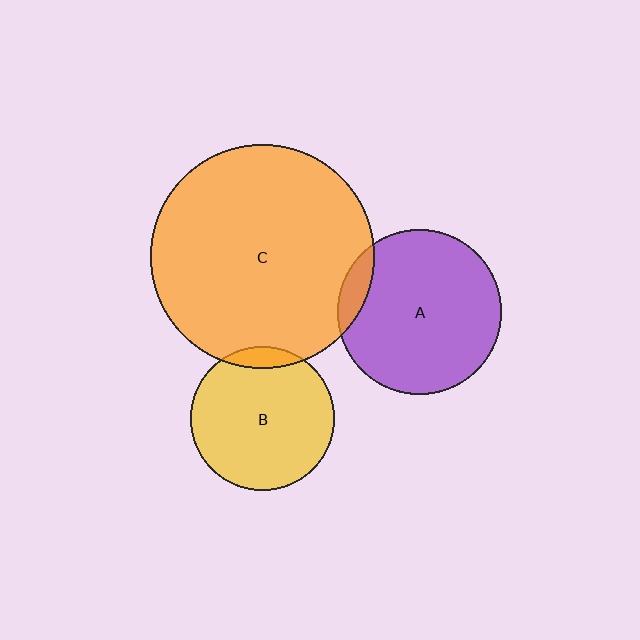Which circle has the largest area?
Circle C (orange).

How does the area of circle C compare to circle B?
Approximately 2.4 times.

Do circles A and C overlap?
Yes.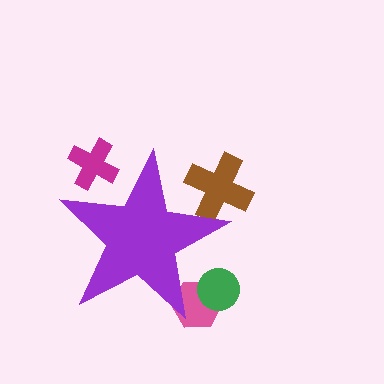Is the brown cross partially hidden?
Yes, the brown cross is partially hidden behind the purple star.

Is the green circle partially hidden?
Yes, the green circle is partially hidden behind the purple star.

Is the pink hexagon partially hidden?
Yes, the pink hexagon is partially hidden behind the purple star.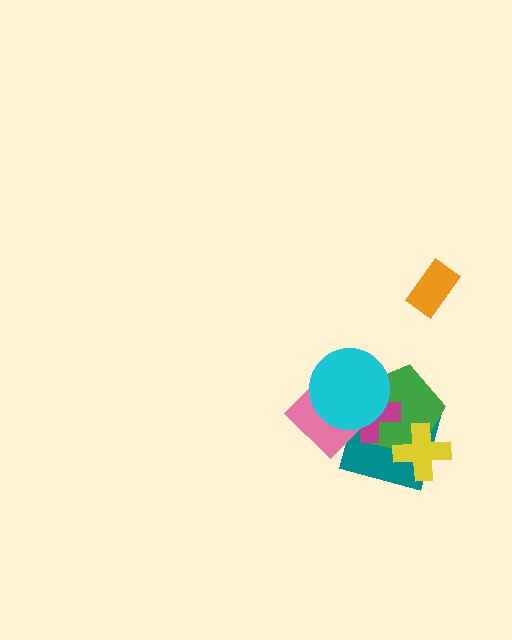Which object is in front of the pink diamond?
The cyan circle is in front of the pink diamond.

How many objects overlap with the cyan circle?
4 objects overlap with the cyan circle.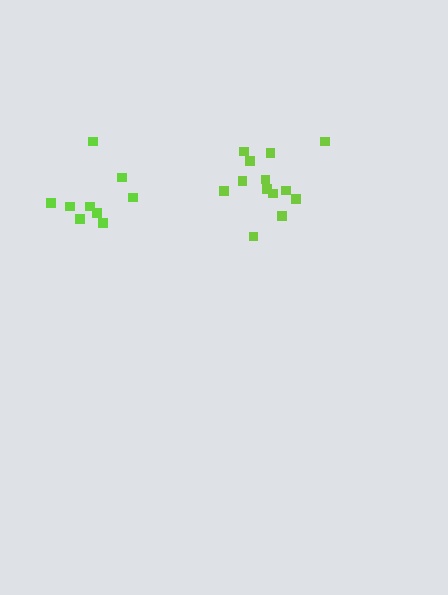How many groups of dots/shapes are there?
There are 2 groups.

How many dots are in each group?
Group 1: 9 dots, Group 2: 13 dots (22 total).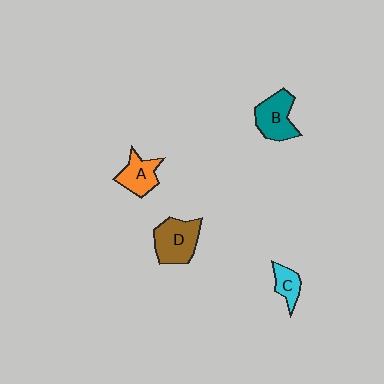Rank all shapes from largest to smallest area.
From largest to smallest: D (brown), B (teal), A (orange), C (cyan).